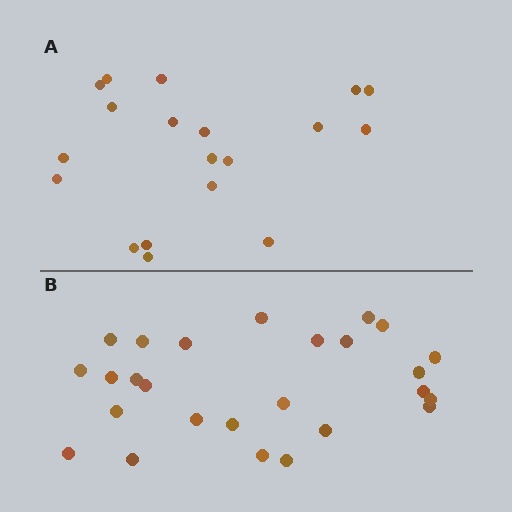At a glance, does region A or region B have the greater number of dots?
Region B (the bottom region) has more dots.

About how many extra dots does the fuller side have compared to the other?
Region B has roughly 8 or so more dots than region A.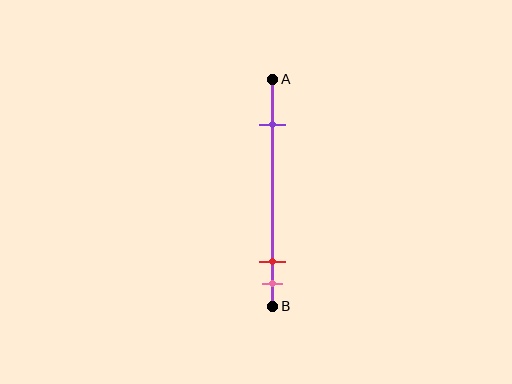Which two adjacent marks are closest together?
The red and pink marks are the closest adjacent pair.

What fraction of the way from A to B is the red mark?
The red mark is approximately 80% (0.8) of the way from A to B.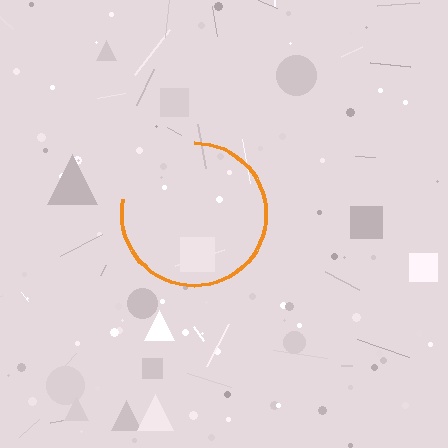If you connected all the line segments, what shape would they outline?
They would outline a circle.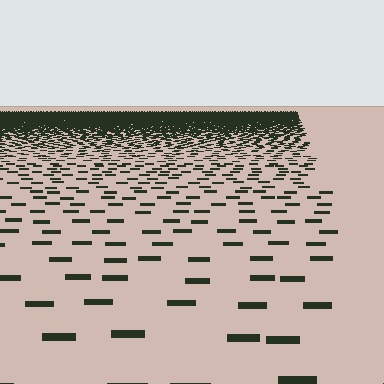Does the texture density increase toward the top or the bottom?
Density increases toward the top.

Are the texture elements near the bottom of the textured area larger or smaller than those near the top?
Larger. Near the bottom, elements are closer to the viewer and appear at a bigger on-screen size.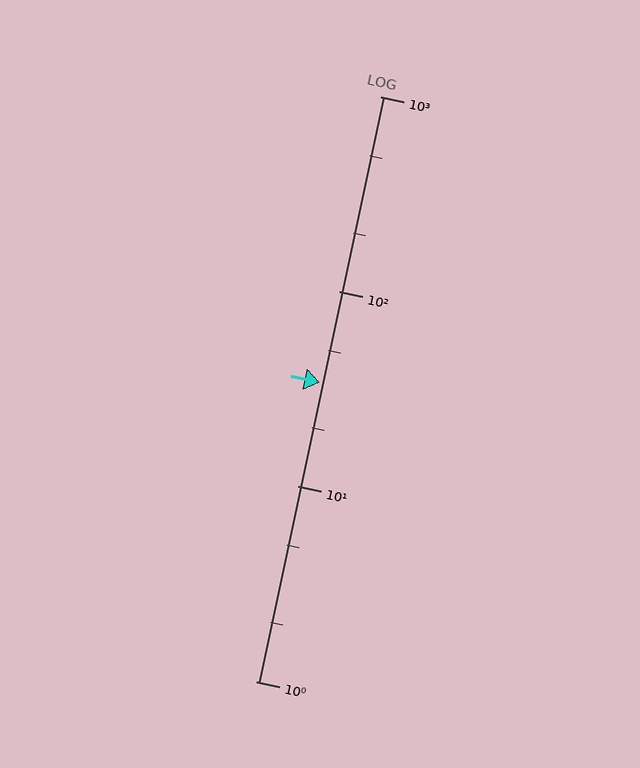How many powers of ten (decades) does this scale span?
The scale spans 3 decades, from 1 to 1000.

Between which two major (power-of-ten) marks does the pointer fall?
The pointer is between 10 and 100.